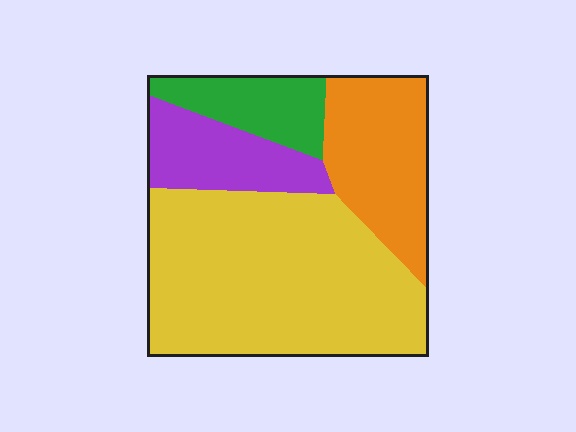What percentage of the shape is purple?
Purple covers roughly 15% of the shape.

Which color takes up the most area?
Yellow, at roughly 55%.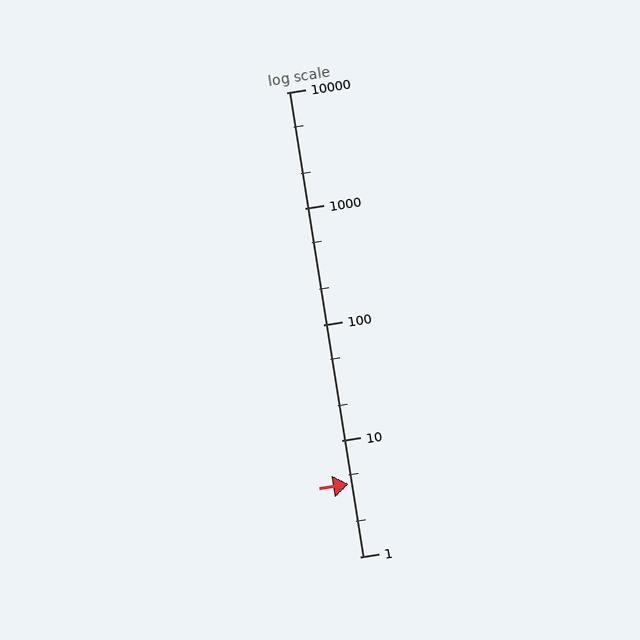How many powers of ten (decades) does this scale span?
The scale spans 4 decades, from 1 to 10000.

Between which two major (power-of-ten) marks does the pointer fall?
The pointer is between 1 and 10.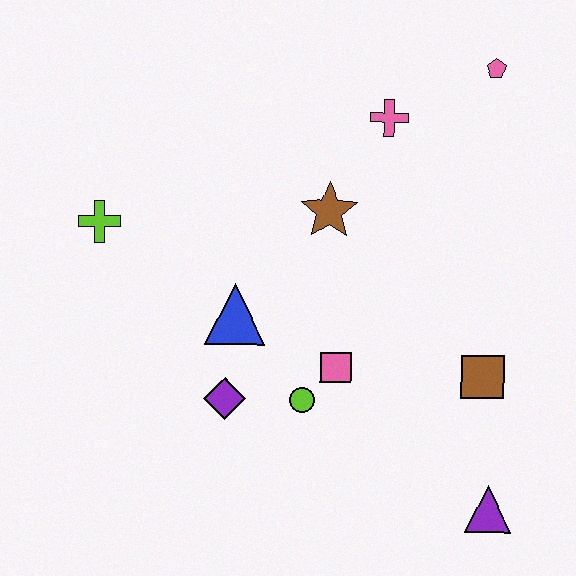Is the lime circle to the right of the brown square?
No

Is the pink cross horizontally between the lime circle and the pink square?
No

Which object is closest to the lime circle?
The pink square is closest to the lime circle.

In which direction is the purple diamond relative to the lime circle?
The purple diamond is to the left of the lime circle.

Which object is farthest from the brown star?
The purple triangle is farthest from the brown star.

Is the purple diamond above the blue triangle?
No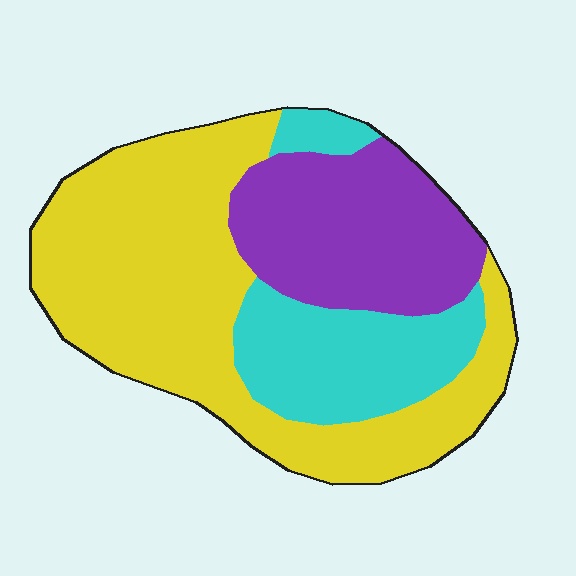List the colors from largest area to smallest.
From largest to smallest: yellow, purple, cyan.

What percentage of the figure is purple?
Purple covers around 25% of the figure.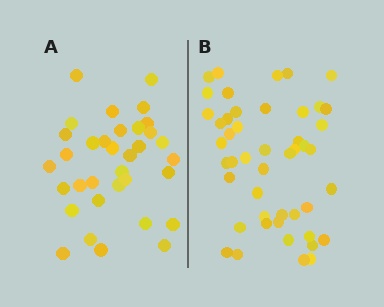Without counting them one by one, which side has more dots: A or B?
Region B (the right region) has more dots.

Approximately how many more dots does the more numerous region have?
Region B has approximately 15 more dots than region A.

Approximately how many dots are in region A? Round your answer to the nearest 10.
About 30 dots. (The exact count is 34, which rounds to 30.)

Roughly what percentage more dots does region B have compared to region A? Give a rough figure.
About 40% more.